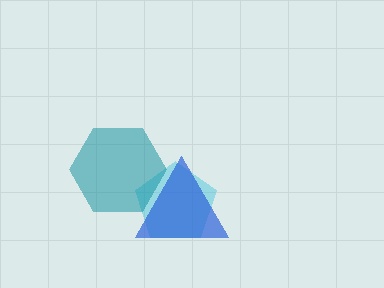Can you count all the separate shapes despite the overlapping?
Yes, there are 3 separate shapes.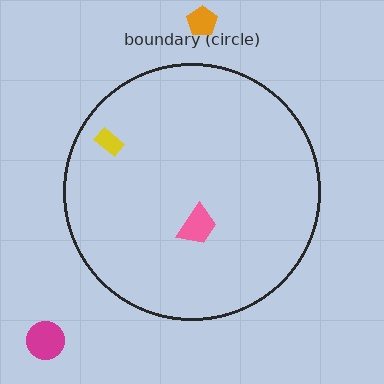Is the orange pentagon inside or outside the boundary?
Outside.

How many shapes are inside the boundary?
2 inside, 2 outside.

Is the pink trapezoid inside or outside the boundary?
Inside.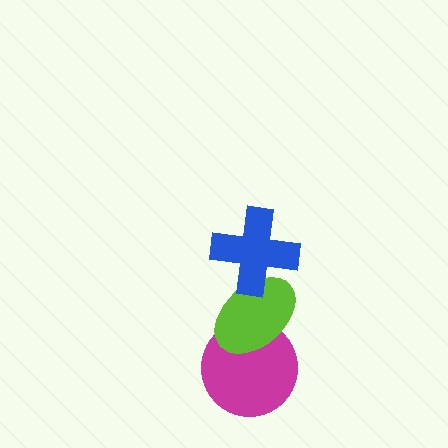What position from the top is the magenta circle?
The magenta circle is 3rd from the top.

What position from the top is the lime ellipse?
The lime ellipse is 2nd from the top.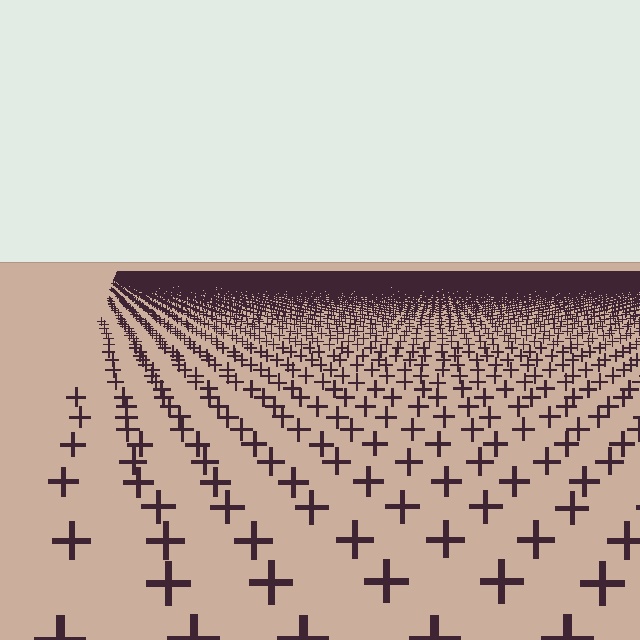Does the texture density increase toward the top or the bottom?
Density increases toward the top.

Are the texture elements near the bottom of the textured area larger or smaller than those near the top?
Larger. Near the bottom, elements are closer to the viewer and appear at a bigger on-screen size.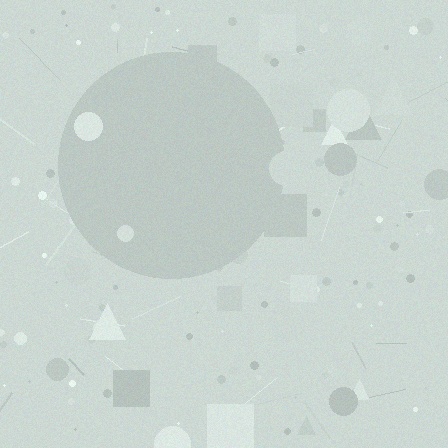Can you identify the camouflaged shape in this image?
The camouflaged shape is a circle.